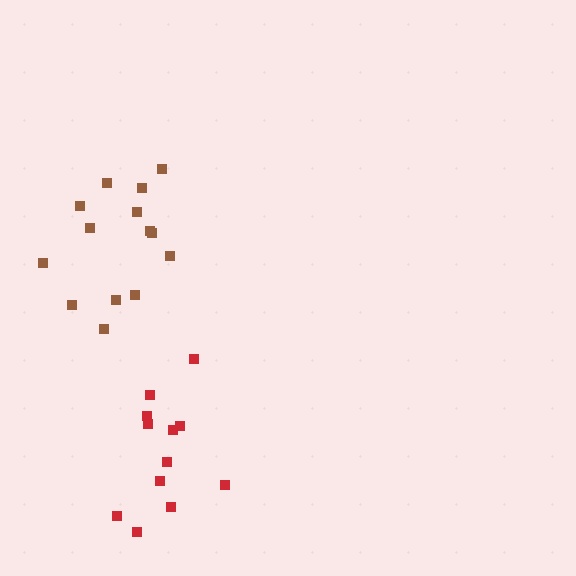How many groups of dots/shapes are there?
There are 2 groups.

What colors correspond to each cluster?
The clusters are colored: red, brown.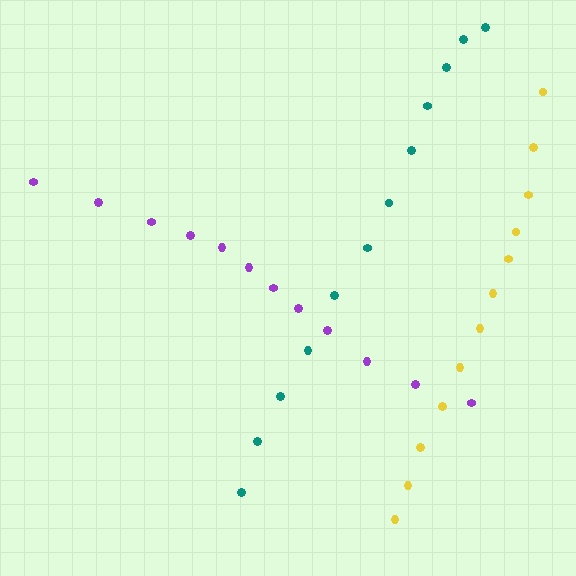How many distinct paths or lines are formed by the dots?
There are 3 distinct paths.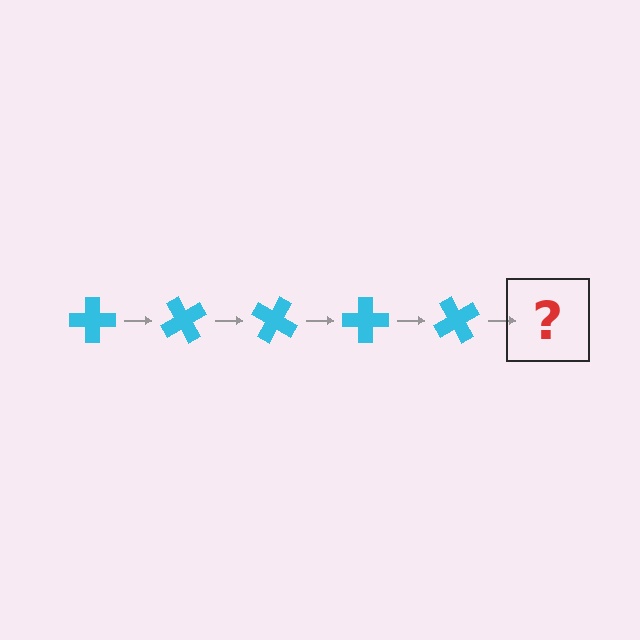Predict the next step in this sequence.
The next step is a cyan cross rotated 300 degrees.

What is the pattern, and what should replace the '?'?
The pattern is that the cross rotates 60 degrees each step. The '?' should be a cyan cross rotated 300 degrees.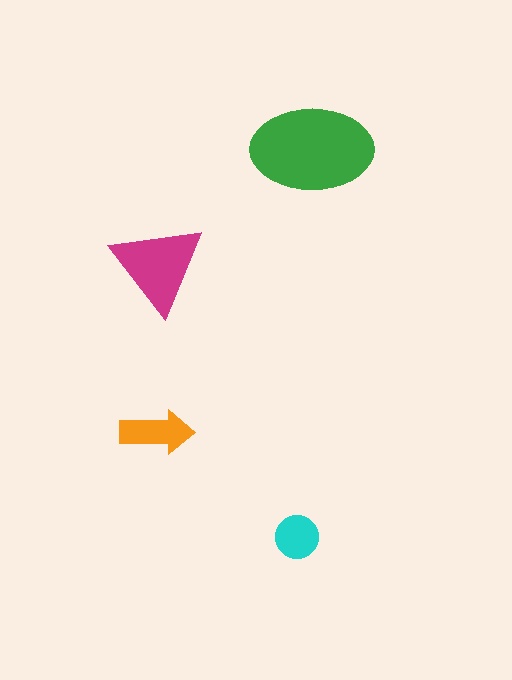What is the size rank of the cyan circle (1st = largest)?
4th.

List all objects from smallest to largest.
The cyan circle, the orange arrow, the magenta triangle, the green ellipse.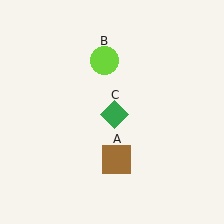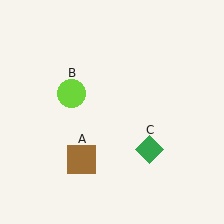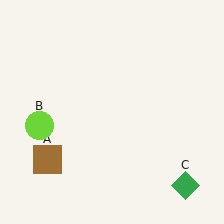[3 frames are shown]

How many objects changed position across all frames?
3 objects changed position: brown square (object A), lime circle (object B), green diamond (object C).